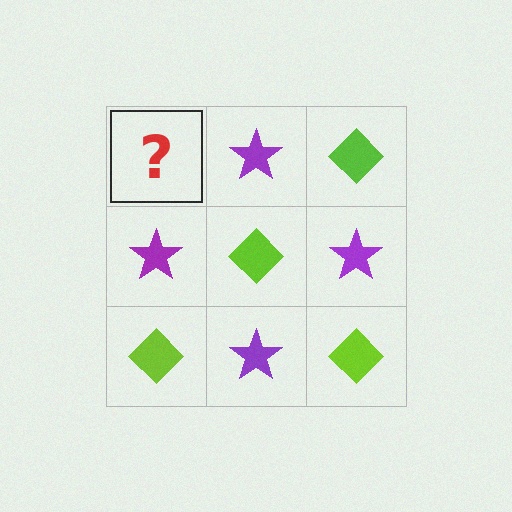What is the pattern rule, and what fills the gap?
The rule is that it alternates lime diamond and purple star in a checkerboard pattern. The gap should be filled with a lime diamond.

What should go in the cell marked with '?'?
The missing cell should contain a lime diamond.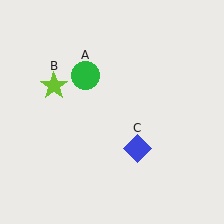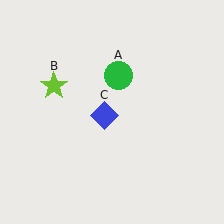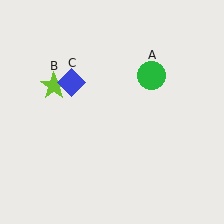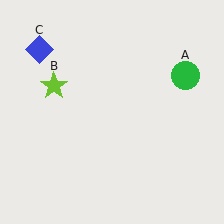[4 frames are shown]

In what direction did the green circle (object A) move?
The green circle (object A) moved right.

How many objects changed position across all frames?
2 objects changed position: green circle (object A), blue diamond (object C).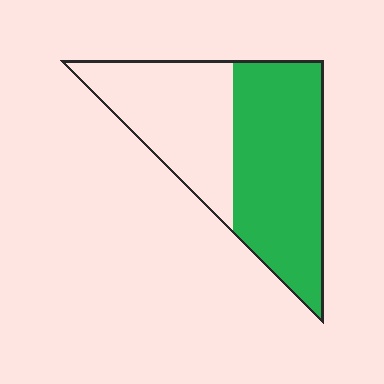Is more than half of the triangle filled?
Yes.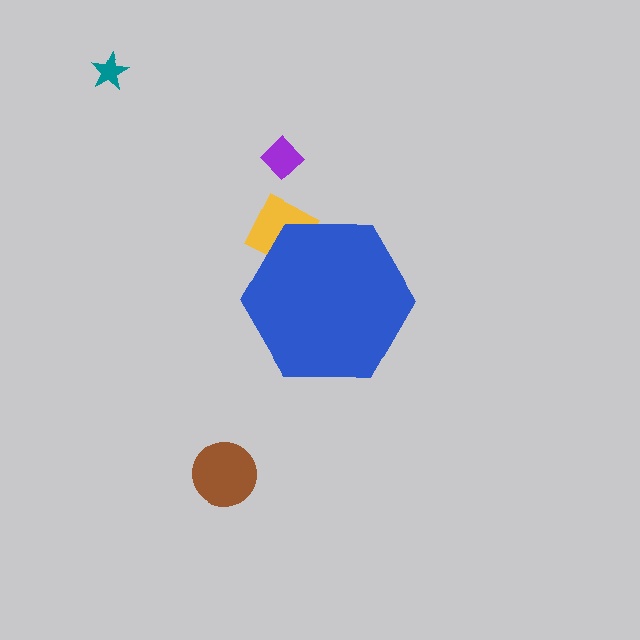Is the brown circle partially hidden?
No, the brown circle is fully visible.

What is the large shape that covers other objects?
A blue hexagon.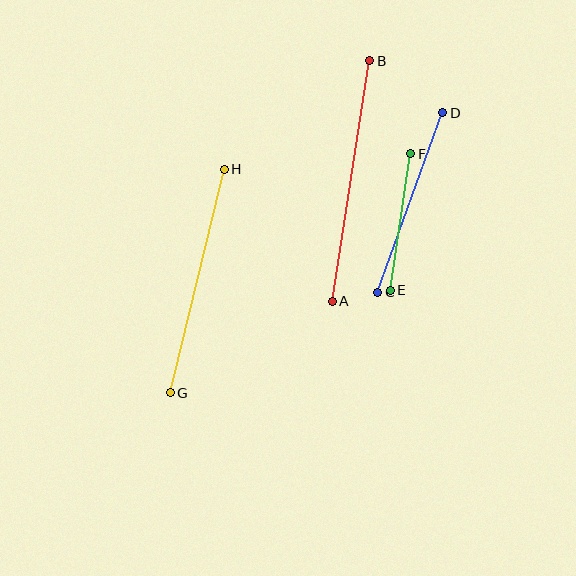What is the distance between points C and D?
The distance is approximately 191 pixels.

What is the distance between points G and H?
The distance is approximately 230 pixels.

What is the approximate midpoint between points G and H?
The midpoint is at approximately (197, 281) pixels.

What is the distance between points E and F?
The distance is approximately 138 pixels.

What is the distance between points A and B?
The distance is approximately 244 pixels.